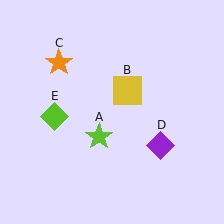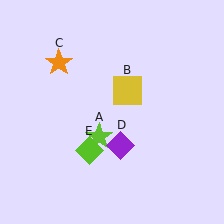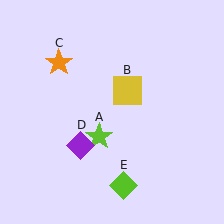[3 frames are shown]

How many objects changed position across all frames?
2 objects changed position: purple diamond (object D), lime diamond (object E).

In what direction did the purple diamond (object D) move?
The purple diamond (object D) moved left.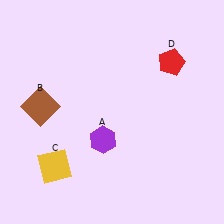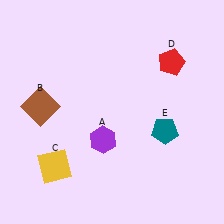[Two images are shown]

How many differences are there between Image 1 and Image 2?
There is 1 difference between the two images.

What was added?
A teal pentagon (E) was added in Image 2.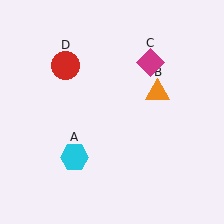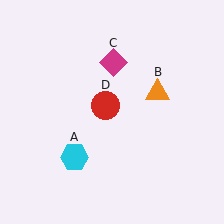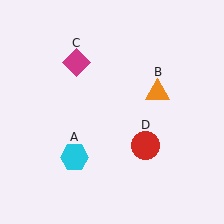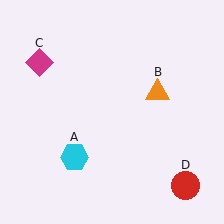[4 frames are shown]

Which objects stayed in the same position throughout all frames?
Cyan hexagon (object A) and orange triangle (object B) remained stationary.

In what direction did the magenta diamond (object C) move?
The magenta diamond (object C) moved left.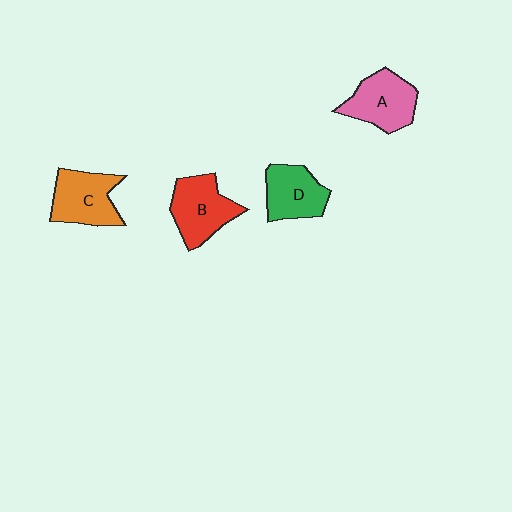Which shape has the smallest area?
Shape D (green).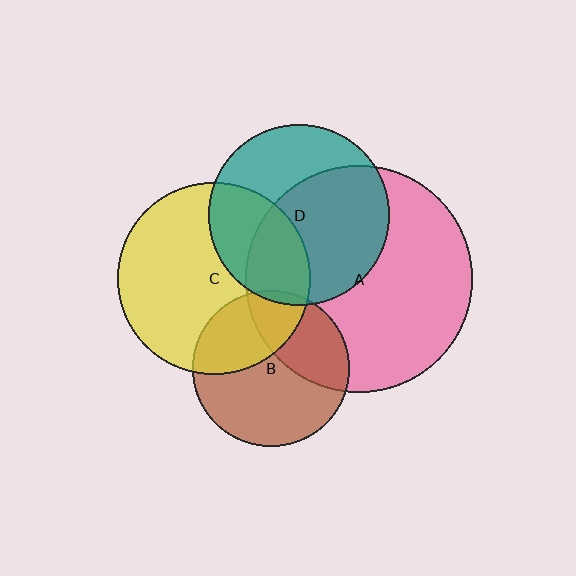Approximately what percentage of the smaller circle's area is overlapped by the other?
Approximately 35%.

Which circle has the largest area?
Circle A (pink).